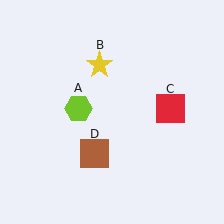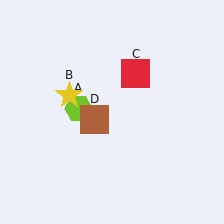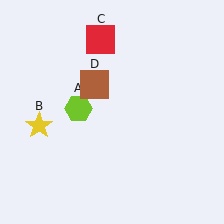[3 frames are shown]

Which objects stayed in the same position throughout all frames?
Lime hexagon (object A) remained stationary.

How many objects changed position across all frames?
3 objects changed position: yellow star (object B), red square (object C), brown square (object D).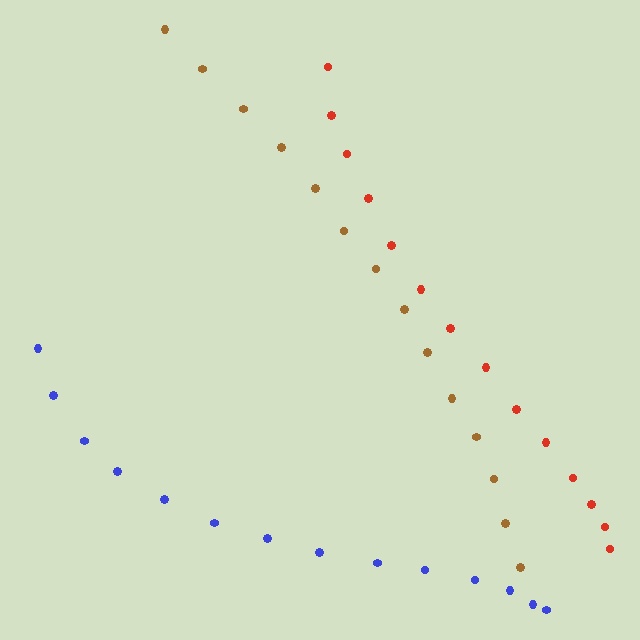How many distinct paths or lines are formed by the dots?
There are 3 distinct paths.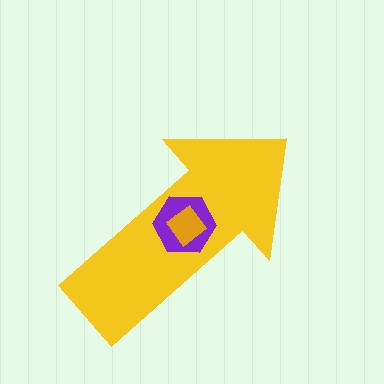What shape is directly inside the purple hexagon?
The orange diamond.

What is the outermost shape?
The yellow arrow.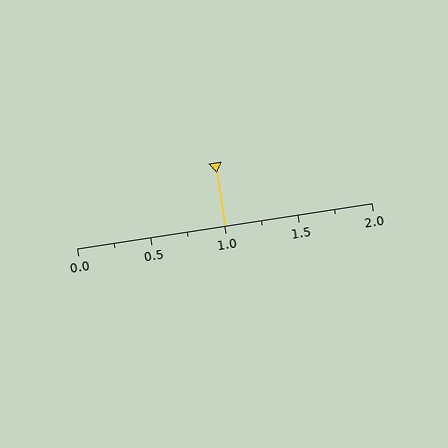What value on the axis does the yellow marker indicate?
The marker indicates approximately 1.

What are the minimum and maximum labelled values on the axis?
The axis runs from 0.0 to 2.0.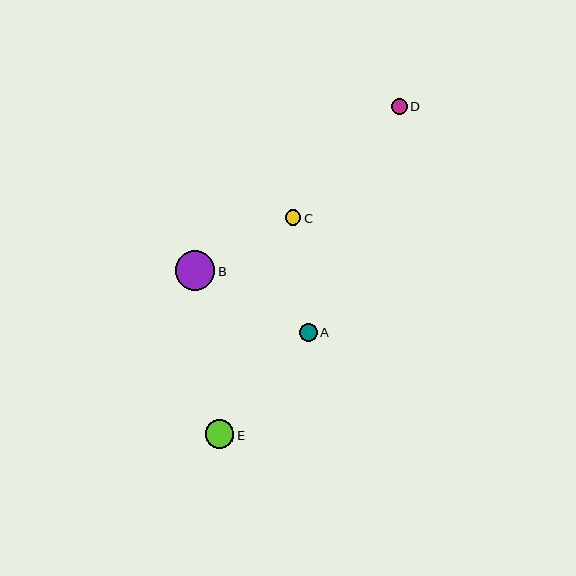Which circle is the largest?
Circle B is the largest with a size of approximately 40 pixels.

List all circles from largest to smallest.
From largest to smallest: B, E, A, D, C.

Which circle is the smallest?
Circle C is the smallest with a size of approximately 15 pixels.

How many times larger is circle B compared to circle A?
Circle B is approximately 2.2 times the size of circle A.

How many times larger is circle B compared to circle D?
Circle B is approximately 2.4 times the size of circle D.